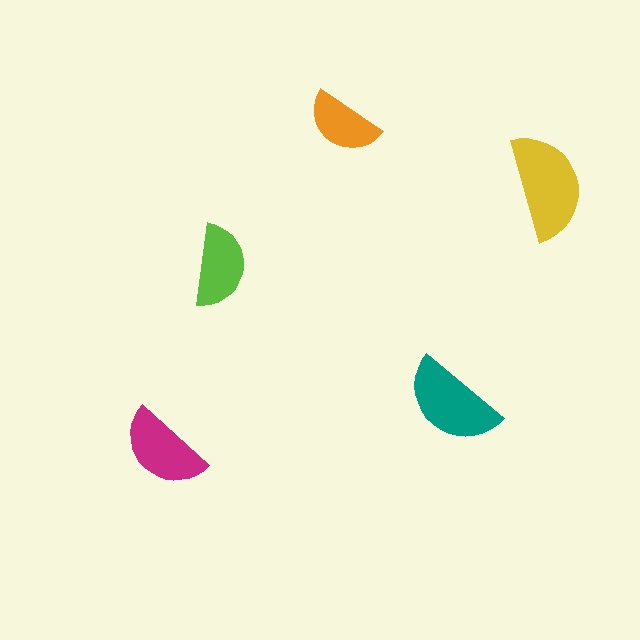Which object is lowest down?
The magenta semicircle is bottommost.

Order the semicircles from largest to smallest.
the yellow one, the teal one, the magenta one, the lime one, the orange one.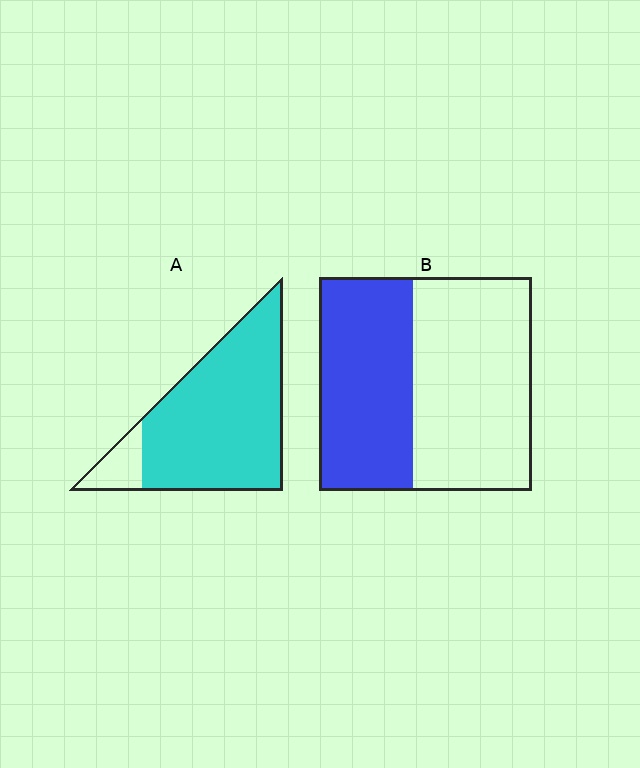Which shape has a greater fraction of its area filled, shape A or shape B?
Shape A.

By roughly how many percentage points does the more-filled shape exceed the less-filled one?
By roughly 45 percentage points (A over B).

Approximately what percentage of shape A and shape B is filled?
A is approximately 90% and B is approximately 45%.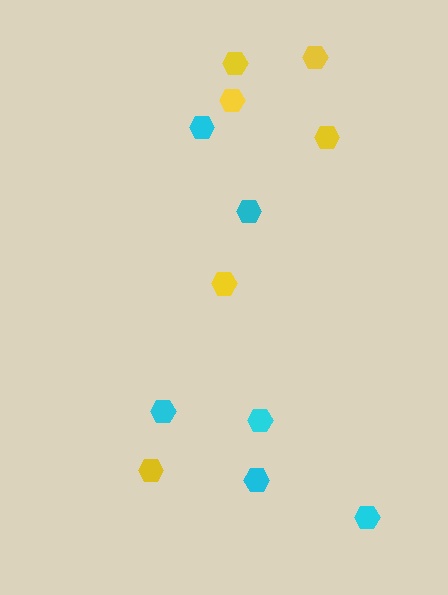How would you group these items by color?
There are 2 groups: one group of cyan hexagons (6) and one group of yellow hexagons (6).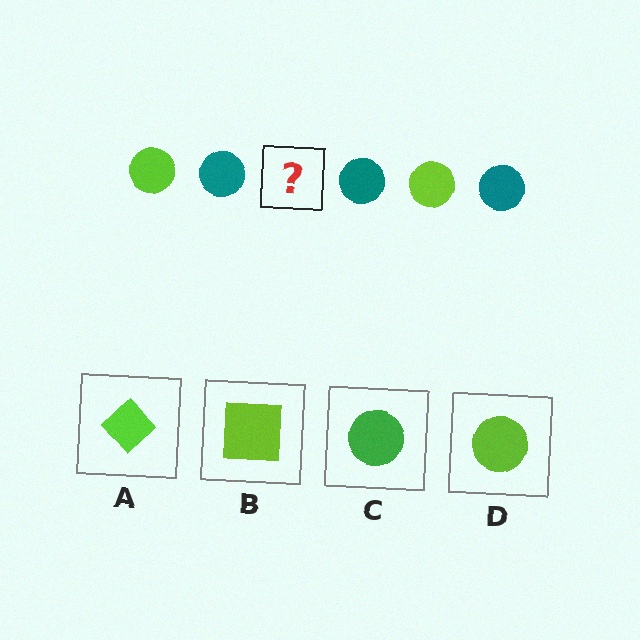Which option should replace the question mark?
Option D.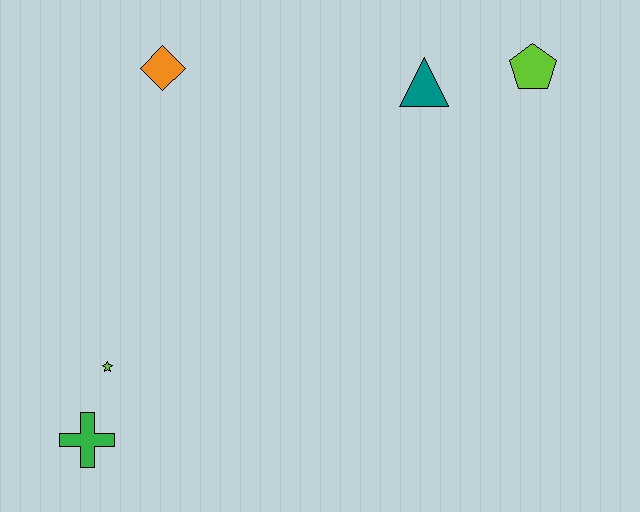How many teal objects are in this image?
There is 1 teal object.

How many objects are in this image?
There are 5 objects.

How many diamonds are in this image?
There is 1 diamond.